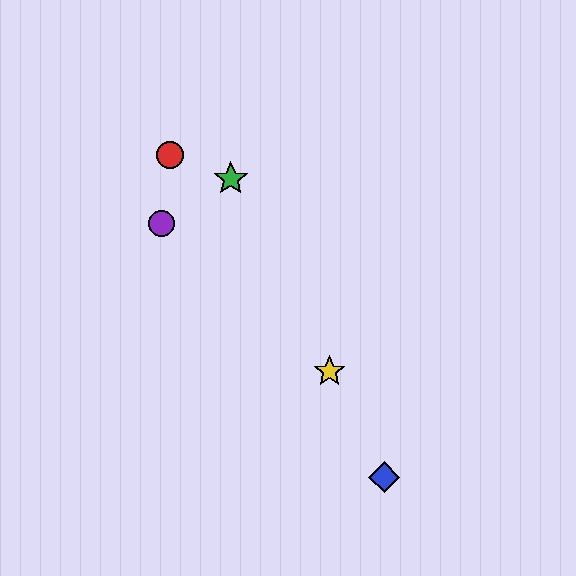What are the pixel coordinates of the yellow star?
The yellow star is at (330, 371).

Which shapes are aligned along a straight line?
The blue diamond, the green star, the yellow star are aligned along a straight line.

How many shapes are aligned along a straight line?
3 shapes (the blue diamond, the green star, the yellow star) are aligned along a straight line.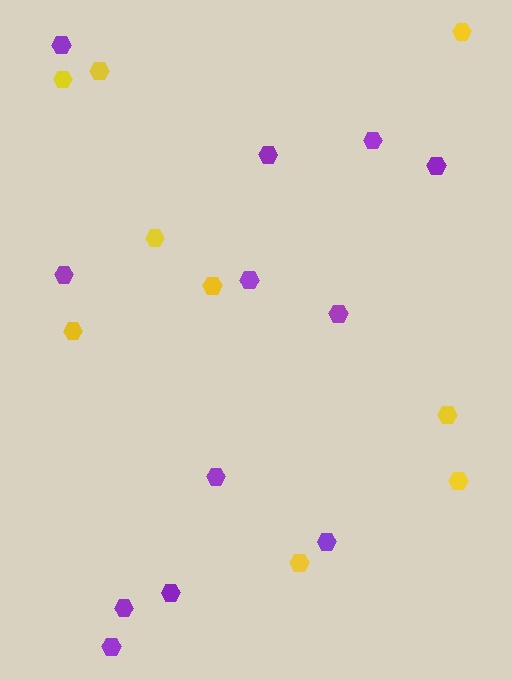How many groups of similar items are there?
There are 2 groups: one group of yellow hexagons (9) and one group of purple hexagons (12).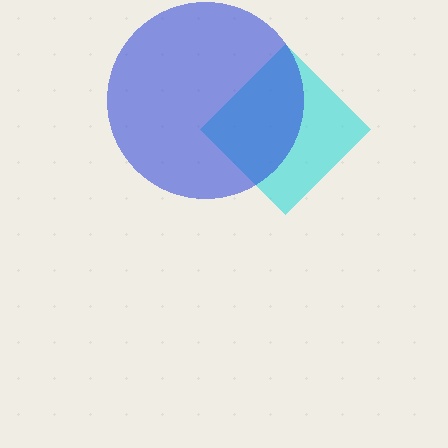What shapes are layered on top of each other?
The layered shapes are: a cyan diamond, a blue circle.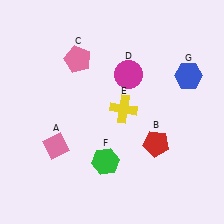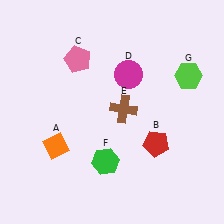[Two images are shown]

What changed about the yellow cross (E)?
In Image 1, E is yellow. In Image 2, it changed to brown.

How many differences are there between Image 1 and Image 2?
There are 3 differences between the two images.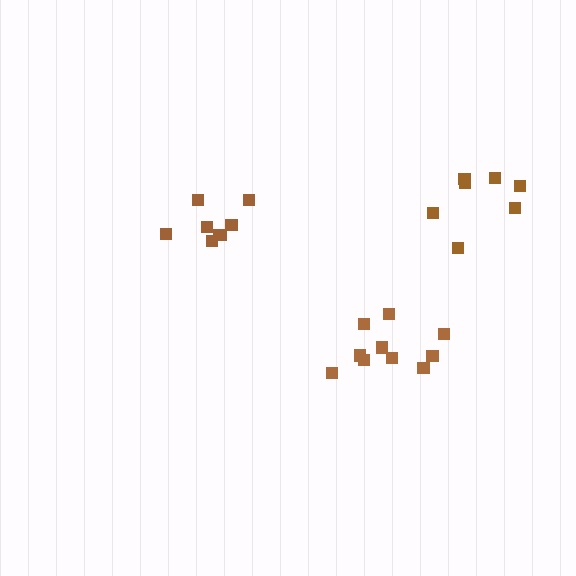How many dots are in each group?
Group 1: 10 dots, Group 2: 7 dots, Group 3: 9 dots (26 total).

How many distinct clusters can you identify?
There are 3 distinct clusters.